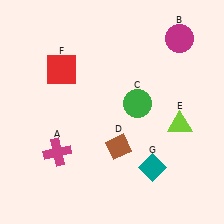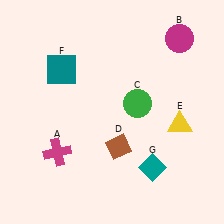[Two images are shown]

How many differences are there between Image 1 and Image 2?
There are 2 differences between the two images.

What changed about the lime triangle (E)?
In Image 1, E is lime. In Image 2, it changed to yellow.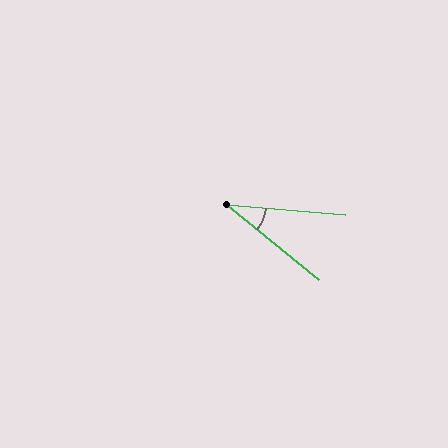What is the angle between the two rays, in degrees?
Approximately 34 degrees.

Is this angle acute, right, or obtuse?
It is acute.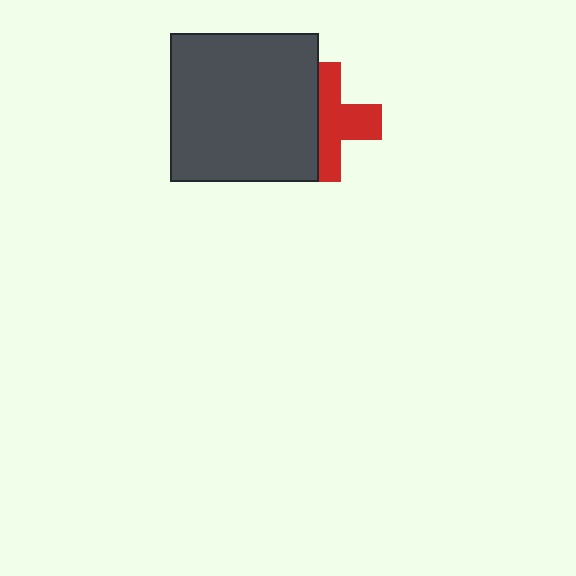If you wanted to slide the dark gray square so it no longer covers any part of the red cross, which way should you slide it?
Slide it left — that is the most direct way to separate the two shapes.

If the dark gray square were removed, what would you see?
You would see the complete red cross.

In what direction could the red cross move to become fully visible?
The red cross could move right. That would shift it out from behind the dark gray square entirely.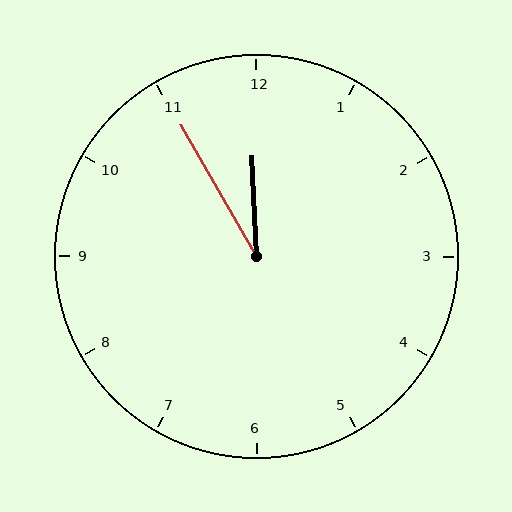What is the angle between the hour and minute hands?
Approximately 28 degrees.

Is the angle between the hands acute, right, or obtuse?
It is acute.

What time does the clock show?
11:55.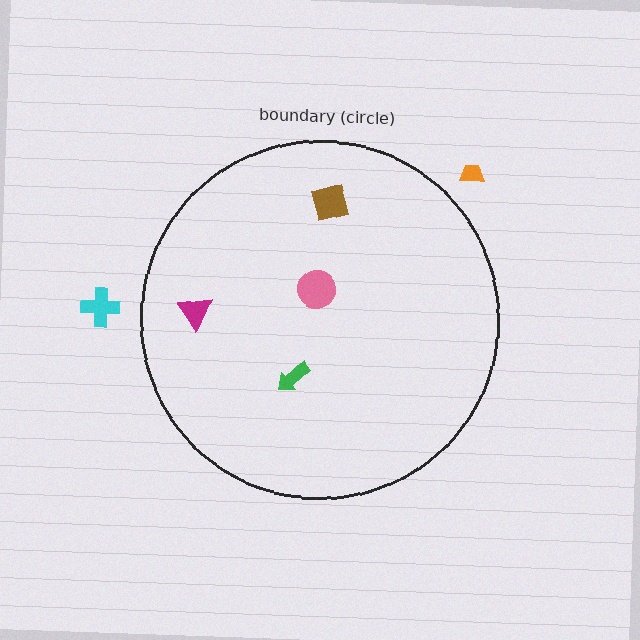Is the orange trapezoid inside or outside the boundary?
Outside.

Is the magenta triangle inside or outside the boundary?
Inside.